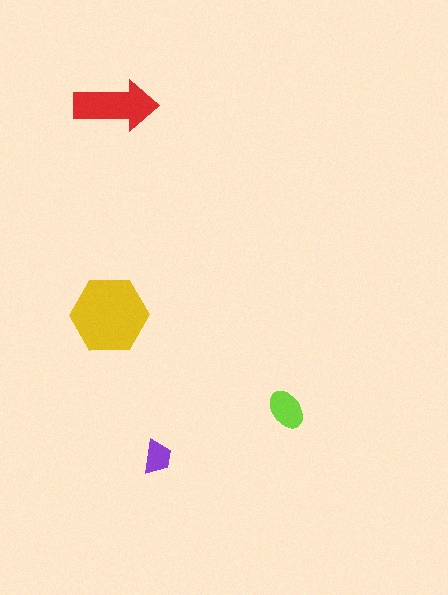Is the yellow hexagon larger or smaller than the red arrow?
Larger.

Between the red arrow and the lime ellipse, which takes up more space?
The red arrow.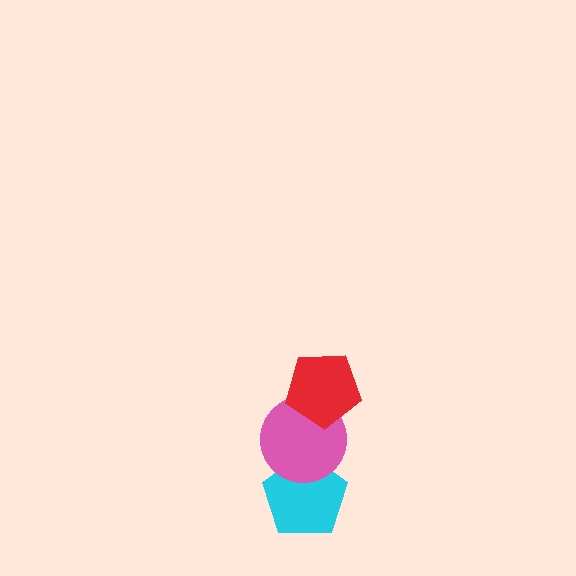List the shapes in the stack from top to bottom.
From top to bottom: the red pentagon, the pink circle, the cyan pentagon.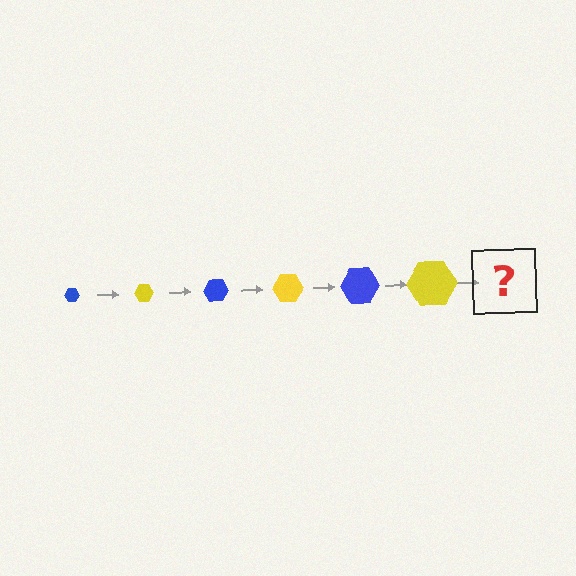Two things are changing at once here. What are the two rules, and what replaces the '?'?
The two rules are that the hexagon grows larger each step and the color cycles through blue and yellow. The '?' should be a blue hexagon, larger than the previous one.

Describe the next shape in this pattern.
It should be a blue hexagon, larger than the previous one.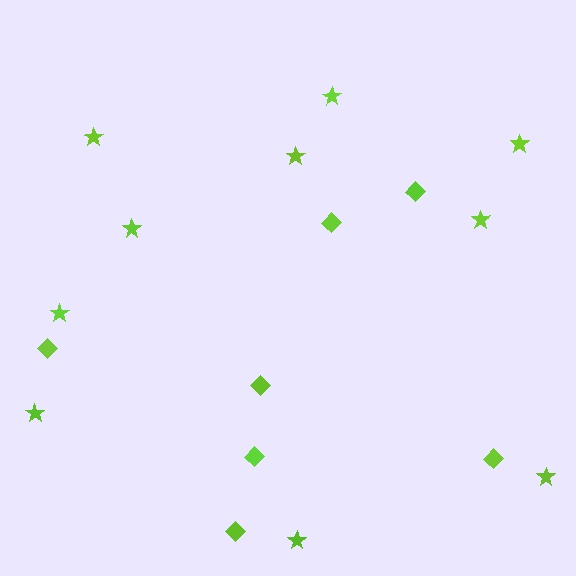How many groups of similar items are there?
There are 2 groups: one group of diamonds (7) and one group of stars (10).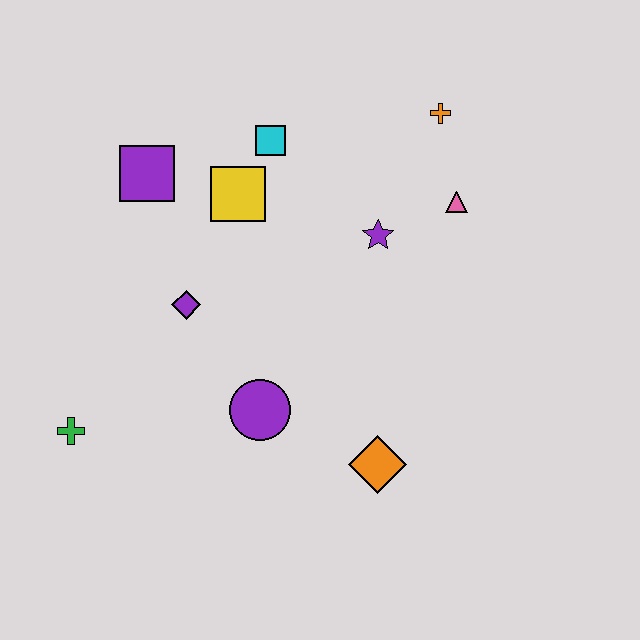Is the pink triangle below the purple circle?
No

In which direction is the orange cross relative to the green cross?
The orange cross is to the right of the green cross.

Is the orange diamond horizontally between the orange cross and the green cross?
Yes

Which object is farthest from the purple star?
The green cross is farthest from the purple star.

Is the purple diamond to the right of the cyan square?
No